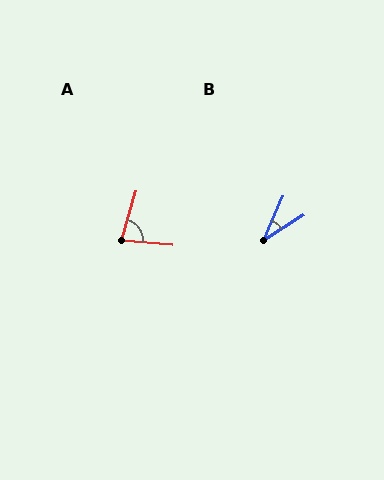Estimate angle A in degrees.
Approximately 78 degrees.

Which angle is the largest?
A, at approximately 78 degrees.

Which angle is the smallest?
B, at approximately 35 degrees.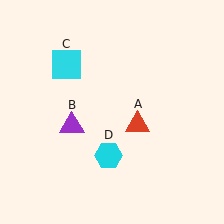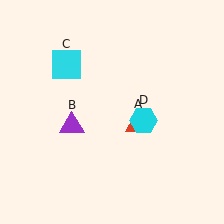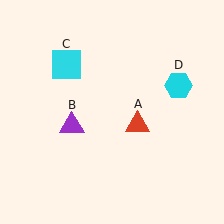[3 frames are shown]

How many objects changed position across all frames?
1 object changed position: cyan hexagon (object D).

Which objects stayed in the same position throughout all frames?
Red triangle (object A) and purple triangle (object B) and cyan square (object C) remained stationary.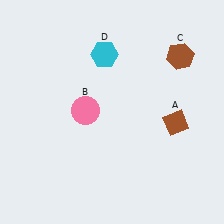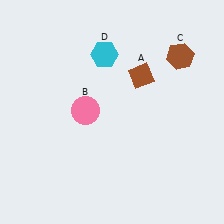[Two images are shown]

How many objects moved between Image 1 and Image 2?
1 object moved between the two images.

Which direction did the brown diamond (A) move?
The brown diamond (A) moved up.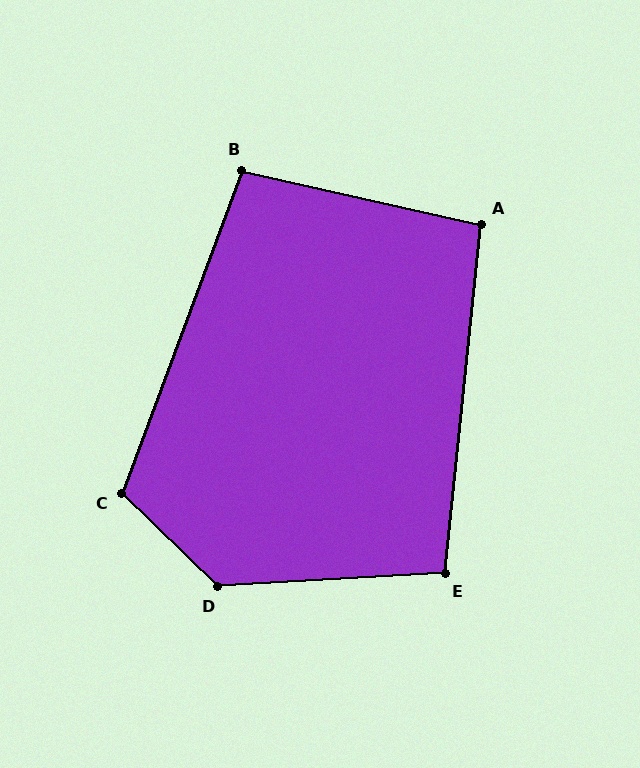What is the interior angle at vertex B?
Approximately 98 degrees (obtuse).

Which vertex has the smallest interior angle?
A, at approximately 97 degrees.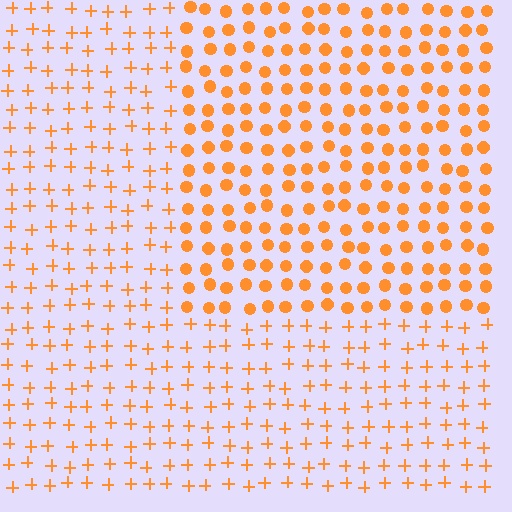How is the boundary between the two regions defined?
The boundary is defined by a change in element shape: circles inside vs. plus signs outside. All elements share the same color and spacing.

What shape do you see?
I see a rectangle.